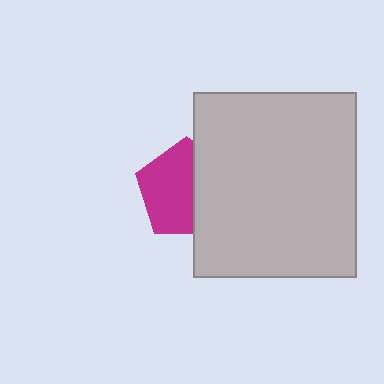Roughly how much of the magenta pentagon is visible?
About half of it is visible (roughly 60%).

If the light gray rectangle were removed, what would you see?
You would see the complete magenta pentagon.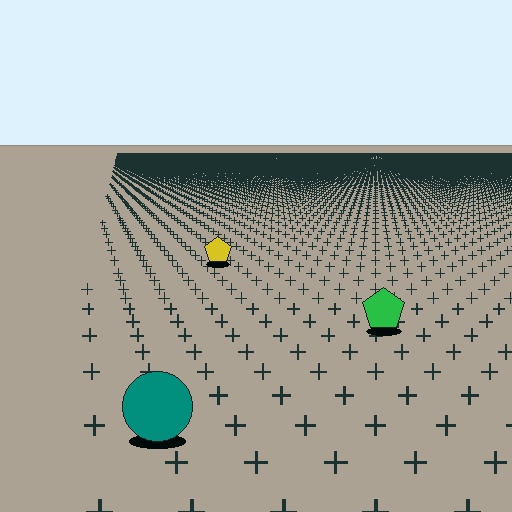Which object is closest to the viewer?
The teal circle is closest. The texture marks near it are larger and more spread out.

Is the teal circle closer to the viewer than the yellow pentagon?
Yes. The teal circle is closer — you can tell from the texture gradient: the ground texture is coarser near it.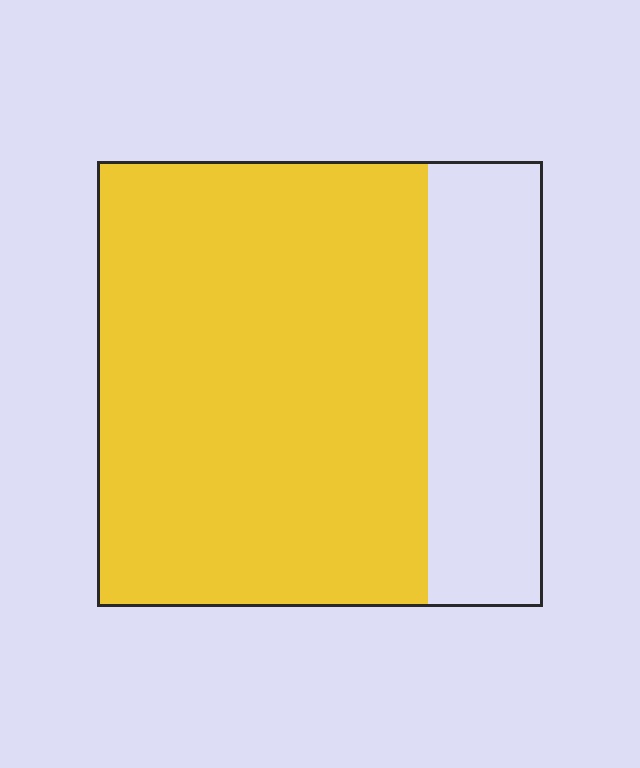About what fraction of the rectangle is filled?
About three quarters (3/4).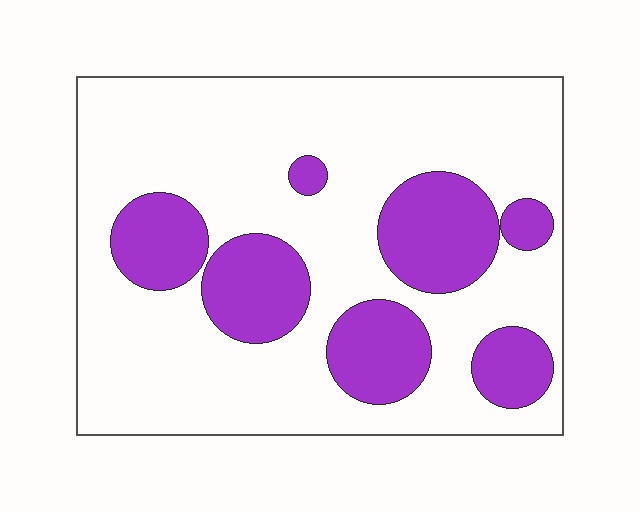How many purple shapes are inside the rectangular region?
7.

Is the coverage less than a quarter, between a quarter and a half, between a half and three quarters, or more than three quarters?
Between a quarter and a half.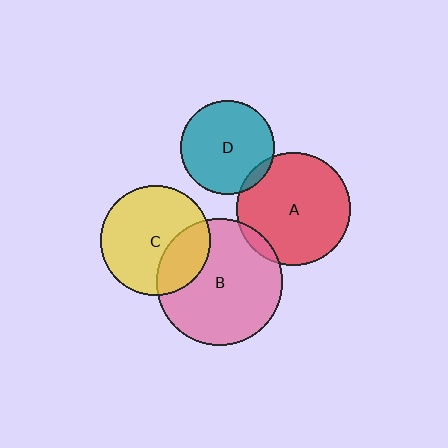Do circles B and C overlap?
Yes.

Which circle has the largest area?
Circle B (pink).